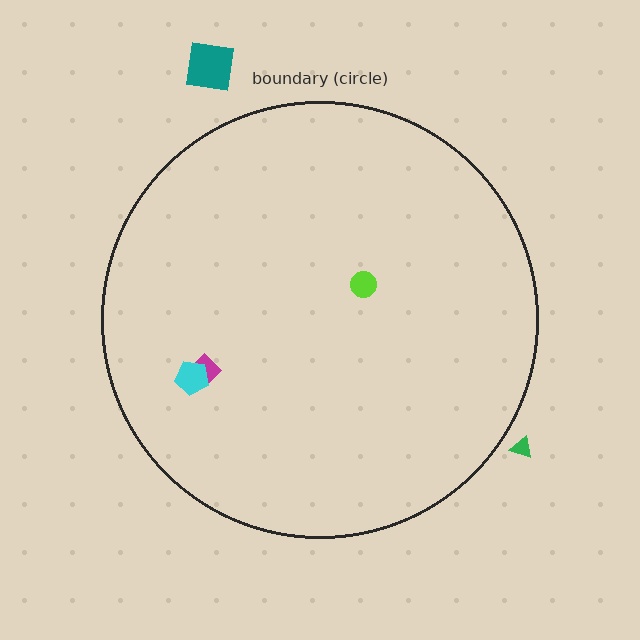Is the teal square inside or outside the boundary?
Outside.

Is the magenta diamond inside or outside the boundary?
Inside.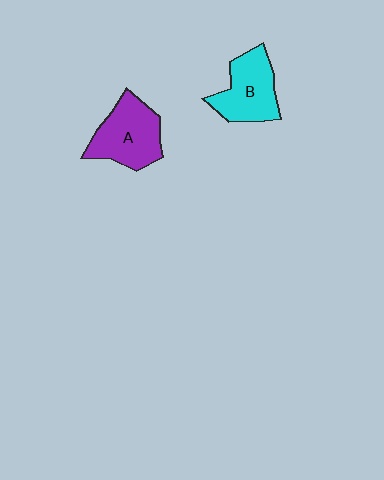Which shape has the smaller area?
Shape B (cyan).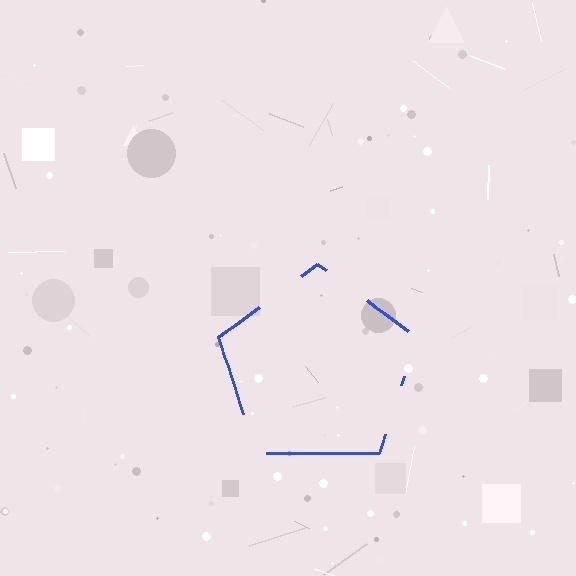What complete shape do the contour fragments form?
The contour fragments form a pentagon.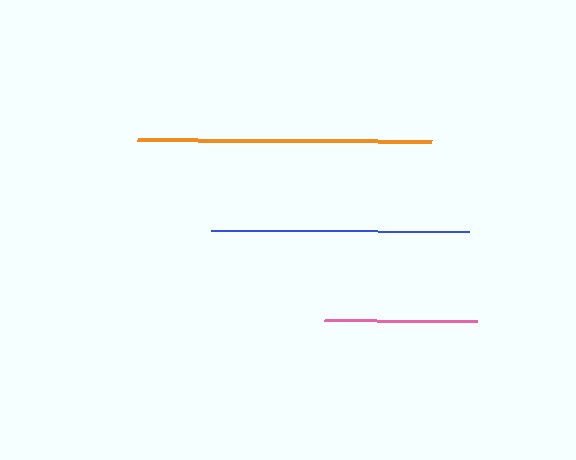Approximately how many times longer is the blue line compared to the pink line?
The blue line is approximately 1.7 times the length of the pink line.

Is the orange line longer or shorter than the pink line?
The orange line is longer than the pink line.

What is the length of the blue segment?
The blue segment is approximately 257 pixels long.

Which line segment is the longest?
The orange line is the longest at approximately 293 pixels.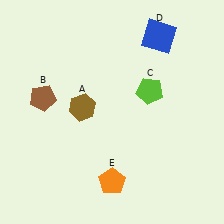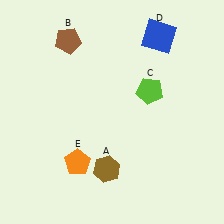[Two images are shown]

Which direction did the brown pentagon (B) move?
The brown pentagon (B) moved up.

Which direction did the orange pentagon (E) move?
The orange pentagon (E) moved left.